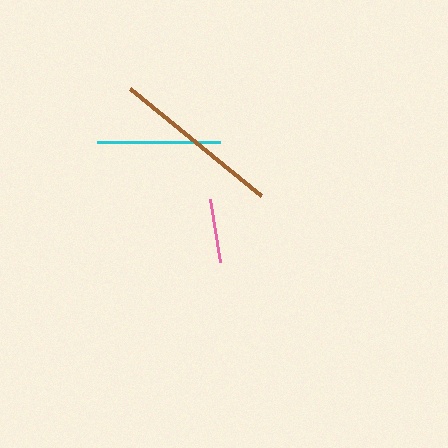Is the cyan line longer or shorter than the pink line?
The cyan line is longer than the pink line.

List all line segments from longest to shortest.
From longest to shortest: brown, cyan, pink.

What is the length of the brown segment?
The brown segment is approximately 169 pixels long.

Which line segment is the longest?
The brown line is the longest at approximately 169 pixels.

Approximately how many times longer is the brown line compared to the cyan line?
The brown line is approximately 1.4 times the length of the cyan line.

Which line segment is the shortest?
The pink line is the shortest at approximately 64 pixels.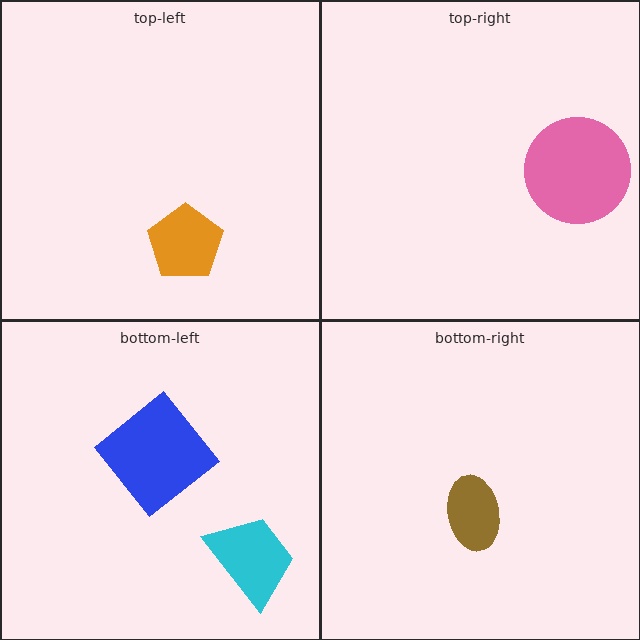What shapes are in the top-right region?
The pink circle.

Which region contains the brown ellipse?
The bottom-right region.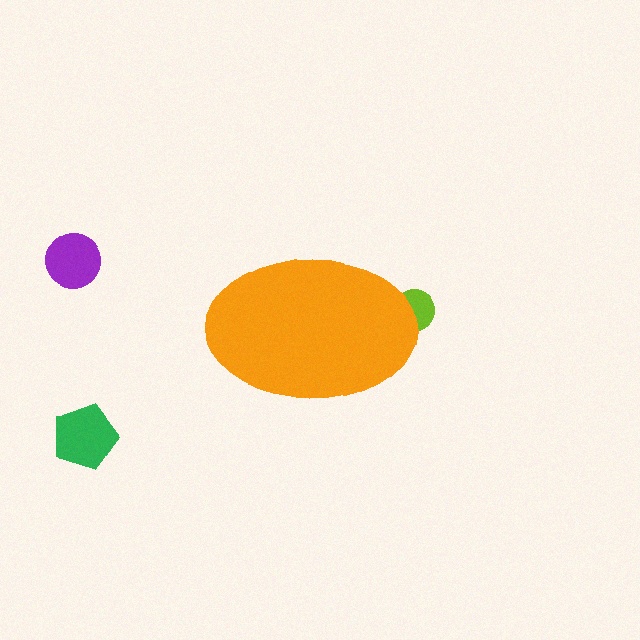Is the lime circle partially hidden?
Yes, the lime circle is partially hidden behind the orange ellipse.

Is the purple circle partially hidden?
No, the purple circle is fully visible.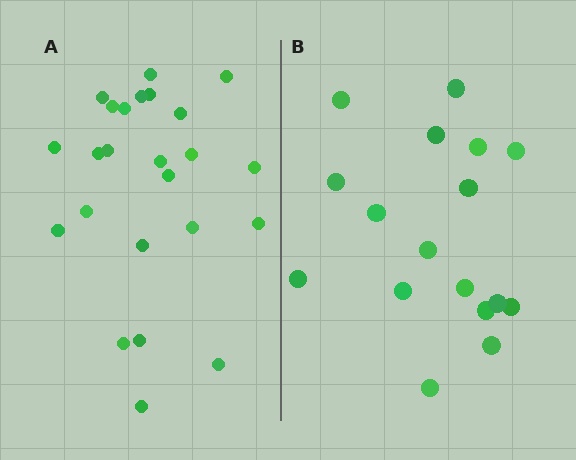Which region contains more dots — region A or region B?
Region A (the left region) has more dots.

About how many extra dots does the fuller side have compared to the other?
Region A has roughly 8 or so more dots than region B.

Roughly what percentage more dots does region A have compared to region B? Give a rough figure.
About 40% more.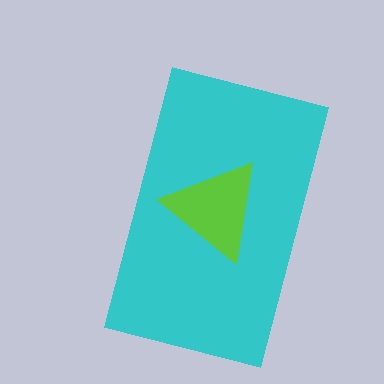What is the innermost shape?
The lime triangle.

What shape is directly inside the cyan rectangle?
The lime triangle.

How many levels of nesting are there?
2.